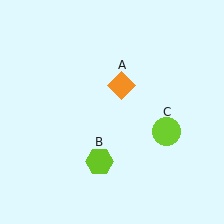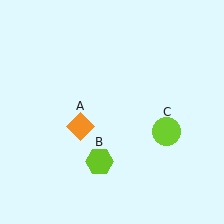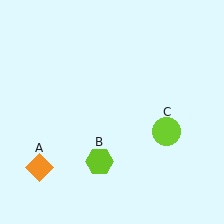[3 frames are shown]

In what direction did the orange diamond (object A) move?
The orange diamond (object A) moved down and to the left.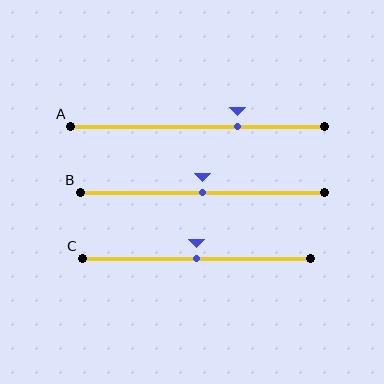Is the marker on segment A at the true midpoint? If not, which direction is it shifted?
No, the marker on segment A is shifted to the right by about 16% of the segment length.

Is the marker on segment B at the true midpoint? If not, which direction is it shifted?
Yes, the marker on segment B is at the true midpoint.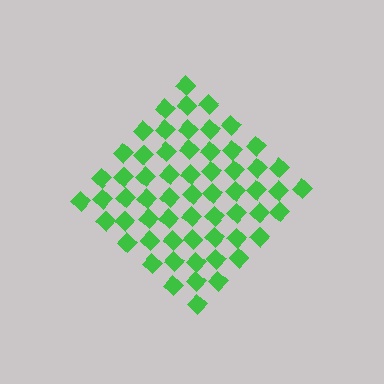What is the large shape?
The large shape is a diamond.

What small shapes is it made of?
It is made of small diamonds.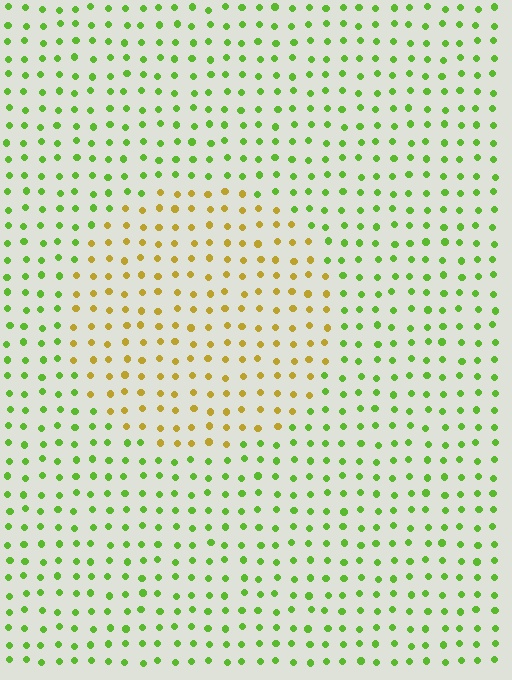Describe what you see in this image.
The image is filled with small lime elements in a uniform arrangement. A circle-shaped region is visible where the elements are tinted to a slightly different hue, forming a subtle color boundary.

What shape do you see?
I see a circle.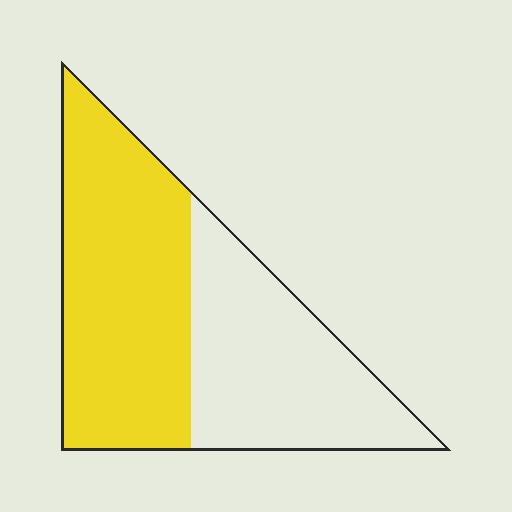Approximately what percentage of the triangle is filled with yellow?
Approximately 55%.